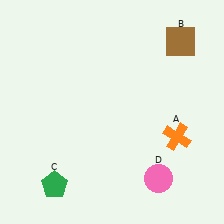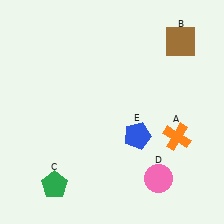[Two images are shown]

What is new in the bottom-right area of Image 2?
A blue pentagon (E) was added in the bottom-right area of Image 2.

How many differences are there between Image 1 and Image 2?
There is 1 difference between the two images.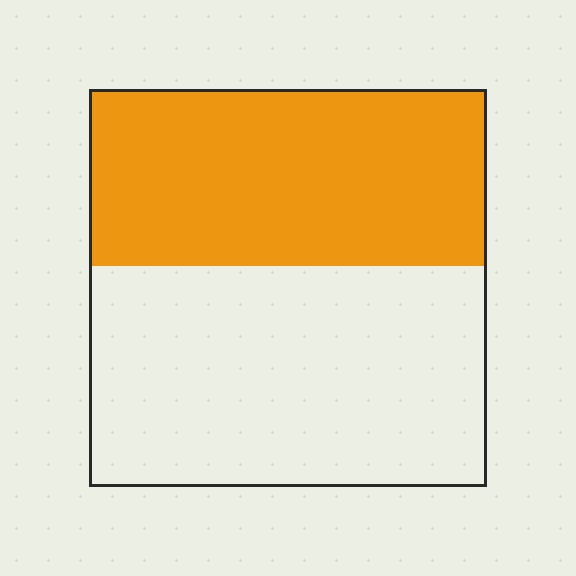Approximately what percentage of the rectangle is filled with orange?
Approximately 45%.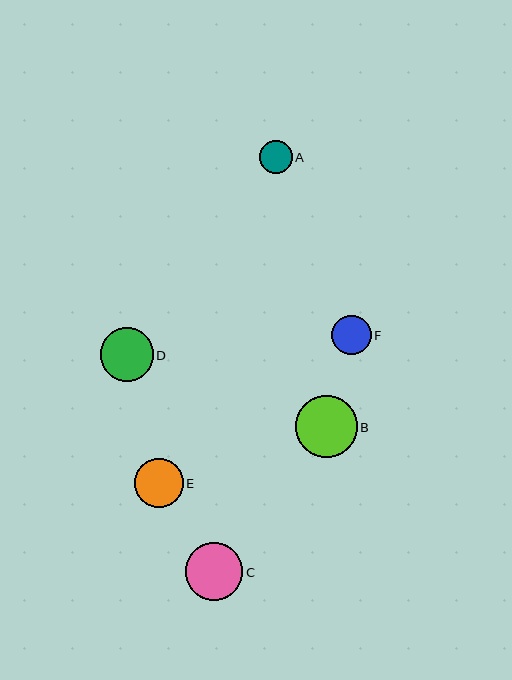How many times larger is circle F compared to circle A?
Circle F is approximately 1.2 times the size of circle A.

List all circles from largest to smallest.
From largest to smallest: B, C, D, E, F, A.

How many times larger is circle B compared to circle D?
Circle B is approximately 1.2 times the size of circle D.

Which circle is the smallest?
Circle A is the smallest with a size of approximately 33 pixels.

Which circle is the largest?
Circle B is the largest with a size of approximately 62 pixels.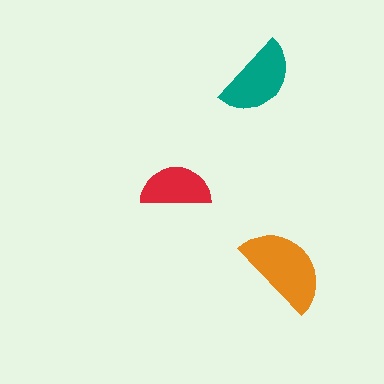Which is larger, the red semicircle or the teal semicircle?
The teal one.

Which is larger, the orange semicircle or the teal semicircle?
The orange one.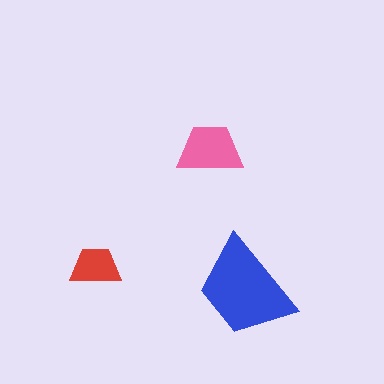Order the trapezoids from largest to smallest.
the blue one, the pink one, the red one.